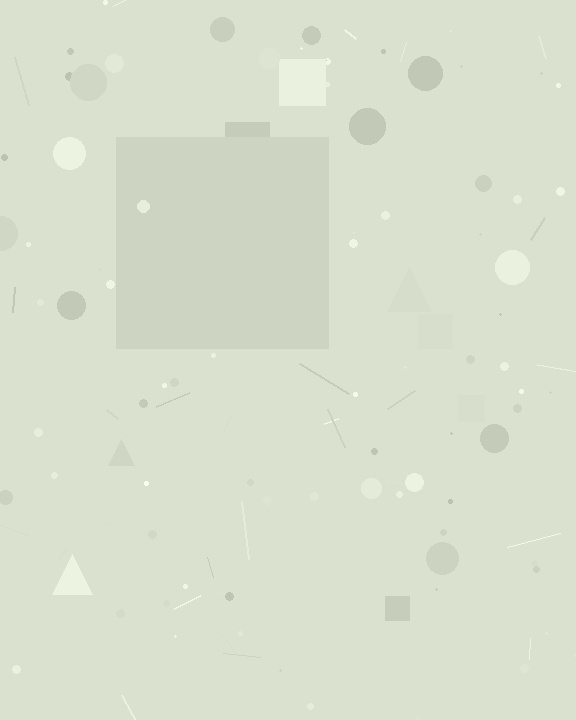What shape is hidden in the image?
A square is hidden in the image.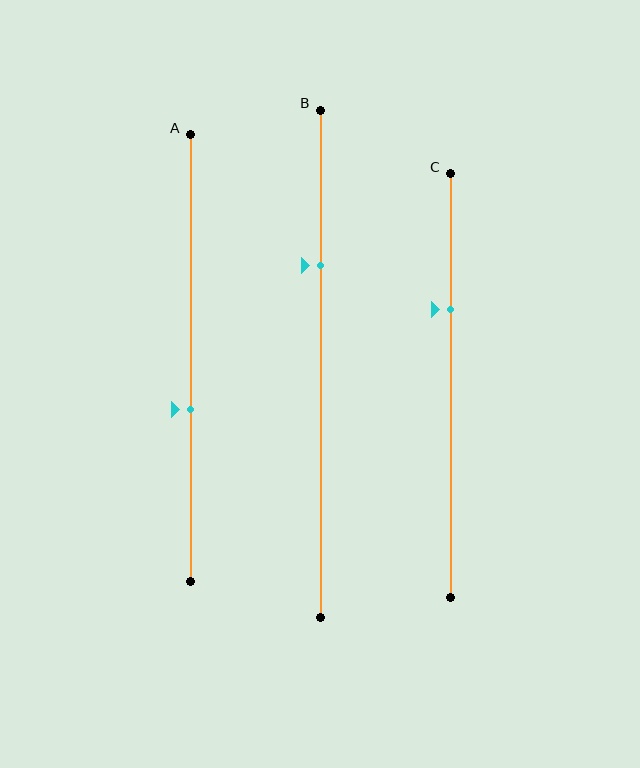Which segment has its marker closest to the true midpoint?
Segment A has its marker closest to the true midpoint.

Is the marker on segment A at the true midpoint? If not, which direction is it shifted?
No, the marker on segment A is shifted downward by about 12% of the segment length.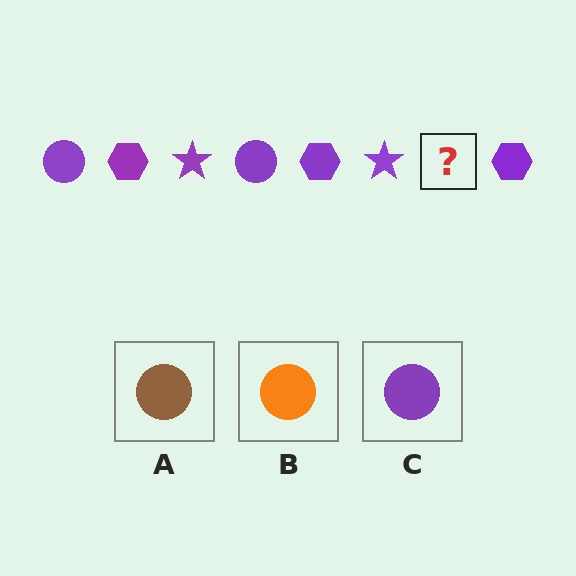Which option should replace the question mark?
Option C.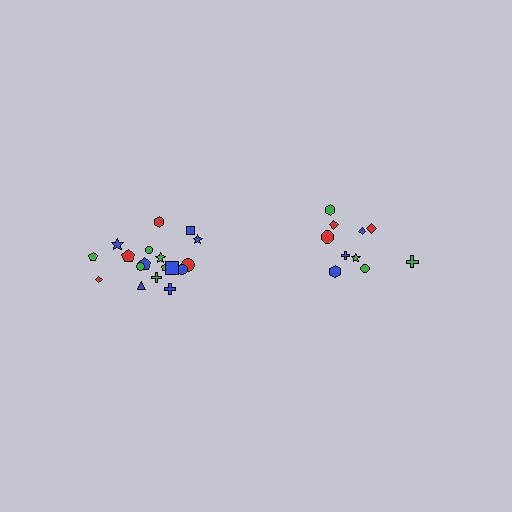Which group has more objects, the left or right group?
The left group.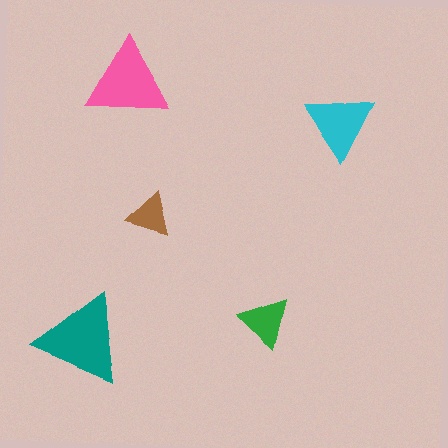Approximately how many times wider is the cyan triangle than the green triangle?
About 1.5 times wider.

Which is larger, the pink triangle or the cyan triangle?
The pink one.